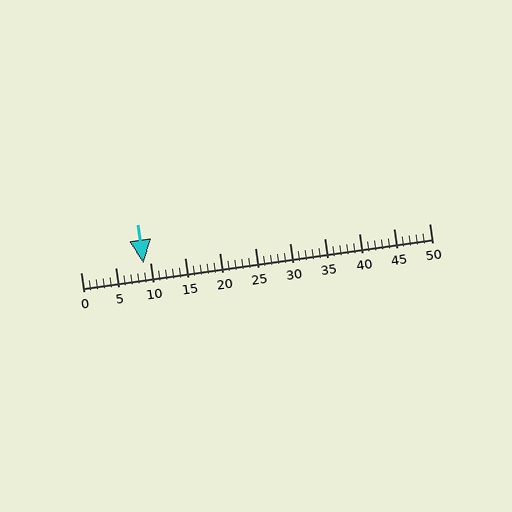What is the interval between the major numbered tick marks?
The major tick marks are spaced 5 units apart.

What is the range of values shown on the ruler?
The ruler shows values from 0 to 50.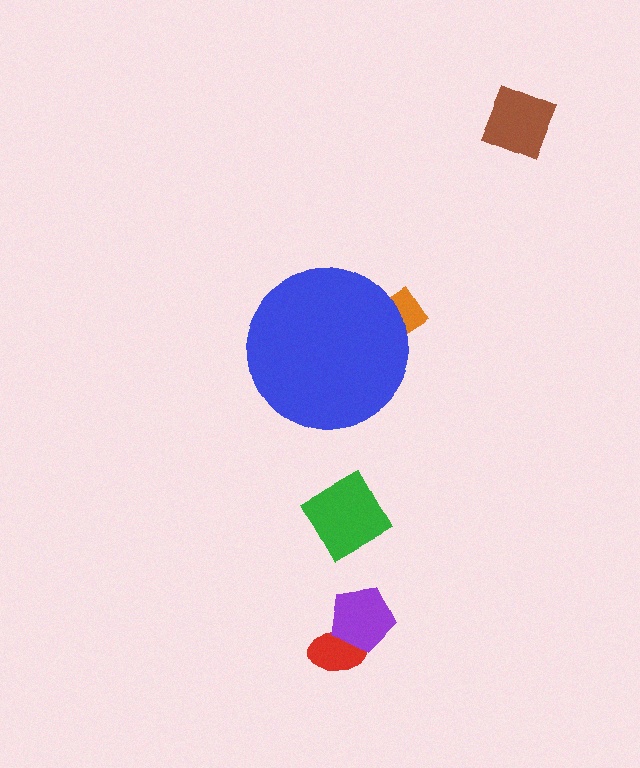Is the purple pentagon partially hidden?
No, the purple pentagon is fully visible.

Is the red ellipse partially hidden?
No, the red ellipse is fully visible.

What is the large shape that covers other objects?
A blue circle.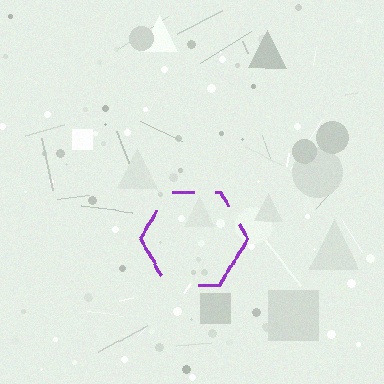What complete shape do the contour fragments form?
The contour fragments form a hexagon.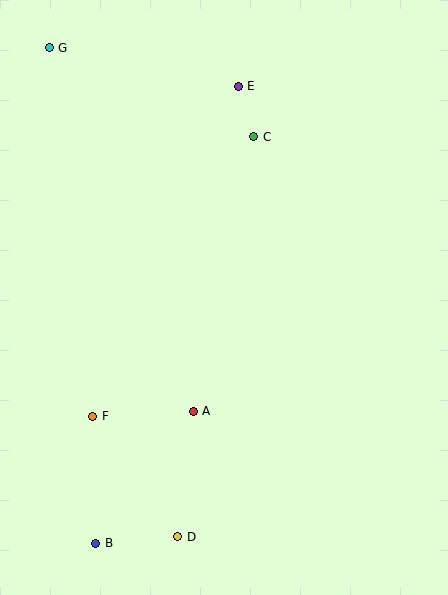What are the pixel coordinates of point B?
Point B is at (96, 543).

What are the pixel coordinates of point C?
Point C is at (254, 137).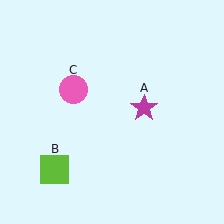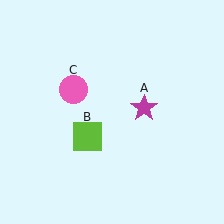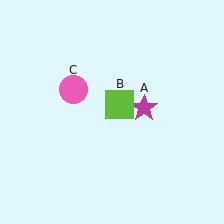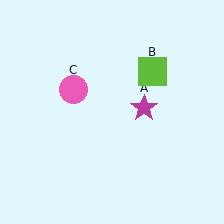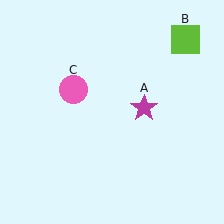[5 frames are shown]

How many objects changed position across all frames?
1 object changed position: lime square (object B).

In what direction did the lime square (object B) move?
The lime square (object B) moved up and to the right.